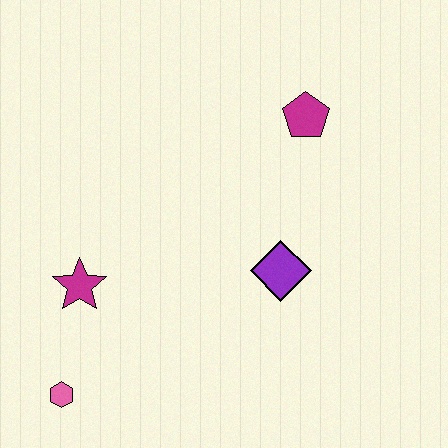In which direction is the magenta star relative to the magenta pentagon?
The magenta star is to the left of the magenta pentagon.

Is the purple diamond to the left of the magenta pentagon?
Yes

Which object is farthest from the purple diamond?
The pink hexagon is farthest from the purple diamond.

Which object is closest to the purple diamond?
The magenta pentagon is closest to the purple diamond.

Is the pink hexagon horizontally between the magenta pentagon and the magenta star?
No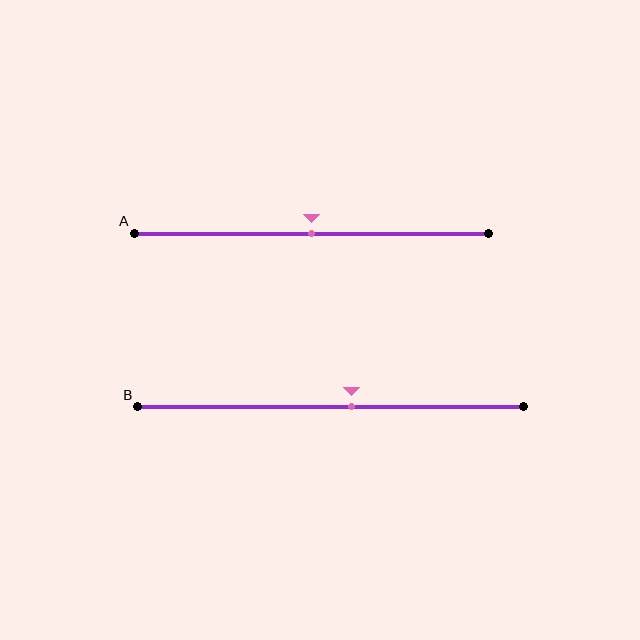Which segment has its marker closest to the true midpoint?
Segment A has its marker closest to the true midpoint.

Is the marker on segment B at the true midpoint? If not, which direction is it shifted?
No, the marker on segment B is shifted to the right by about 5% of the segment length.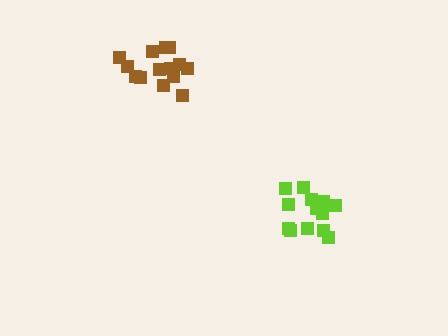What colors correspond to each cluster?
The clusters are colored: brown, lime.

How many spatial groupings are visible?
There are 2 spatial groupings.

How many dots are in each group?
Group 1: 14 dots, Group 2: 15 dots (29 total).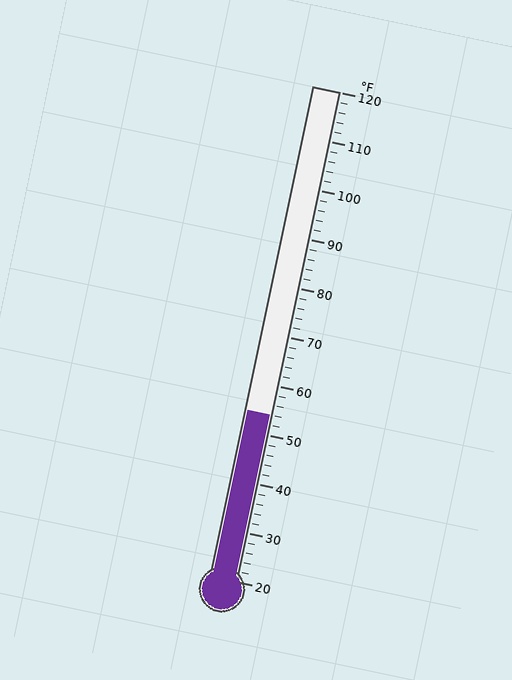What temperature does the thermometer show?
The thermometer shows approximately 54°F.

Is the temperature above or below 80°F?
The temperature is below 80°F.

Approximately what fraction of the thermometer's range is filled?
The thermometer is filled to approximately 35% of its range.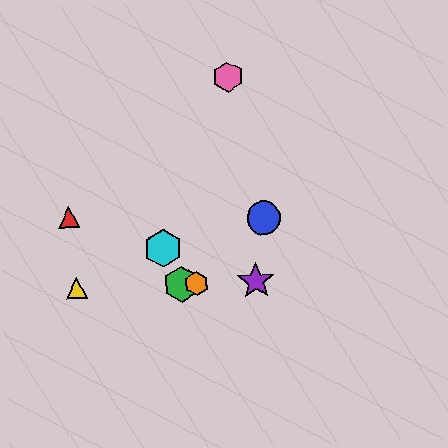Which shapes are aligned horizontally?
The green hexagon, the yellow triangle, the purple star, the orange hexagon are aligned horizontally.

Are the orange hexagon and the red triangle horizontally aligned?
No, the orange hexagon is at y≈284 and the red triangle is at y≈217.